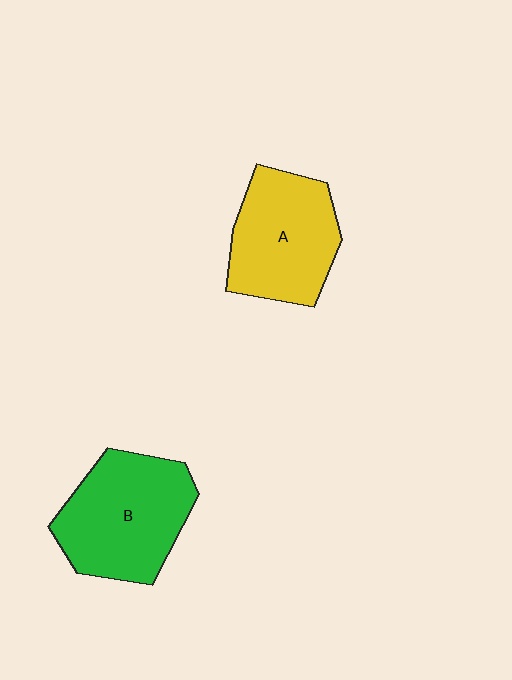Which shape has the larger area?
Shape B (green).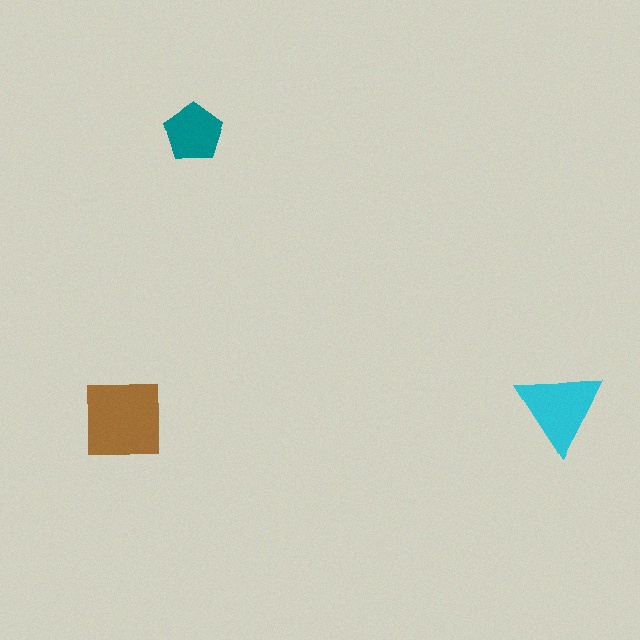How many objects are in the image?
There are 3 objects in the image.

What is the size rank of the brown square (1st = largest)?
1st.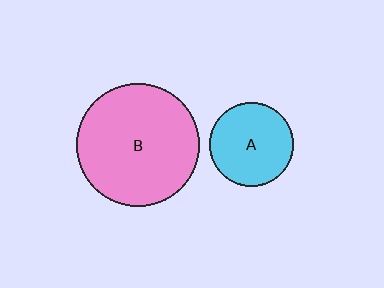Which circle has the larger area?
Circle B (pink).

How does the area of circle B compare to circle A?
Approximately 2.1 times.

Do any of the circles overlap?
No, none of the circles overlap.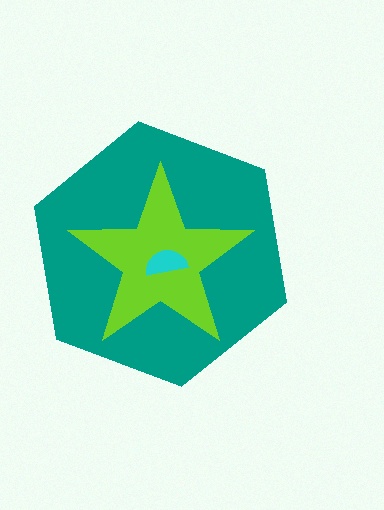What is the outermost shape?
The teal hexagon.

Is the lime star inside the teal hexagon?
Yes.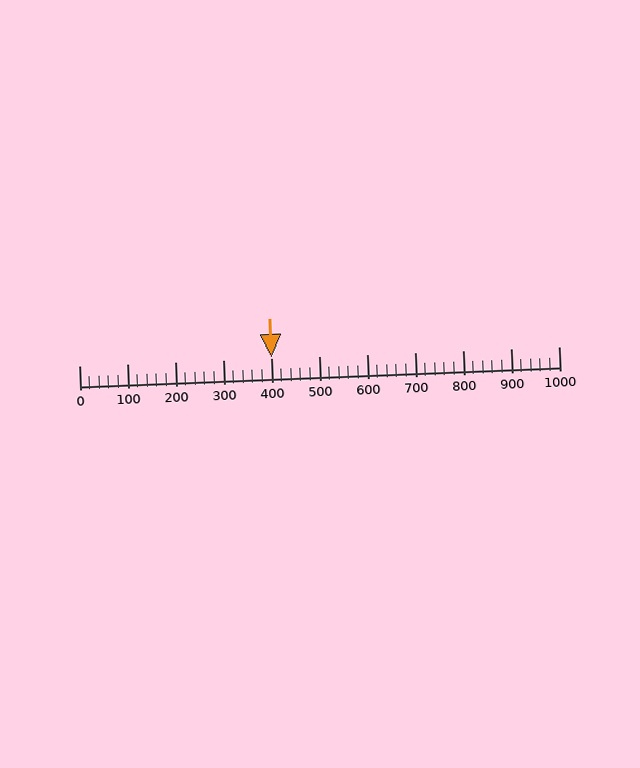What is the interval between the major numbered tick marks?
The major tick marks are spaced 100 units apart.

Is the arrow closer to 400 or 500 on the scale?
The arrow is closer to 400.